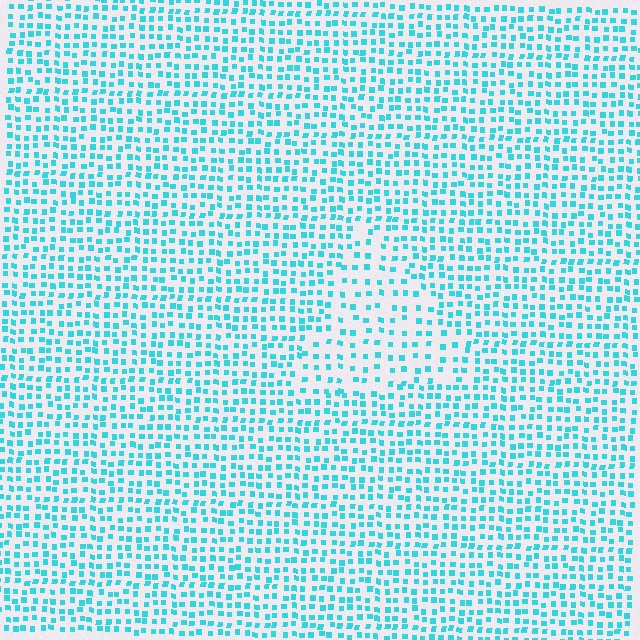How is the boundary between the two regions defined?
The boundary is defined by a change in element density (approximately 1.8x ratio). All elements are the same color, size, and shape.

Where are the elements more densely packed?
The elements are more densely packed outside the triangle boundary.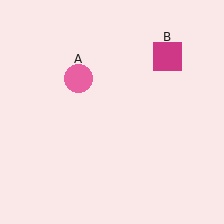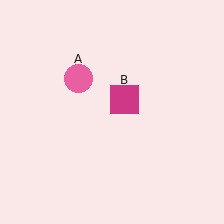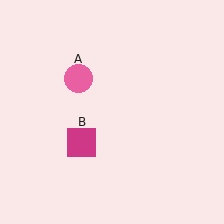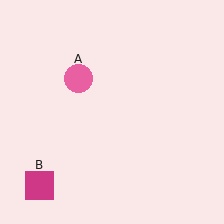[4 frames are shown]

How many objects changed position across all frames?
1 object changed position: magenta square (object B).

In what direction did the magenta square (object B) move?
The magenta square (object B) moved down and to the left.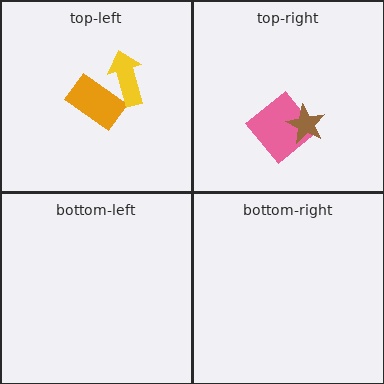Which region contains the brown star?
The top-right region.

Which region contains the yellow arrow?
The top-left region.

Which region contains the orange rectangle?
The top-left region.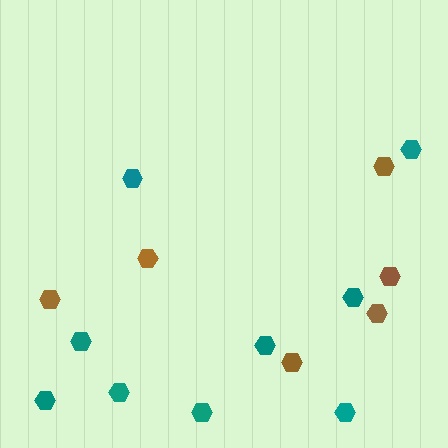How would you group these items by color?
There are 2 groups: one group of brown hexagons (6) and one group of teal hexagons (9).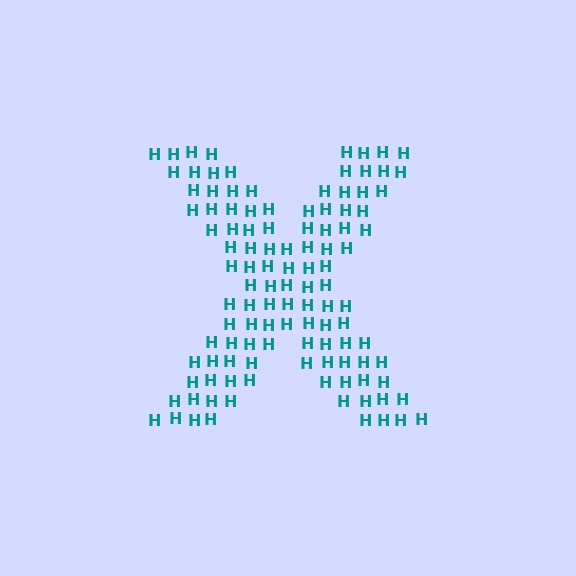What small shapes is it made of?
It is made of small letter H's.